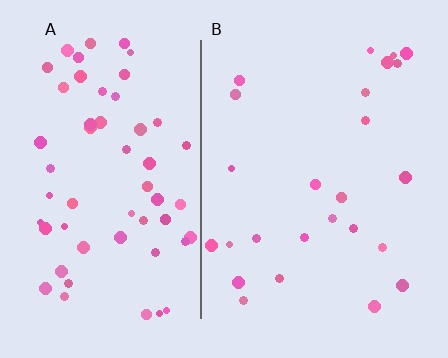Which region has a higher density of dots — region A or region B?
A (the left).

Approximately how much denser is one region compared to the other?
Approximately 2.3× — region A over region B.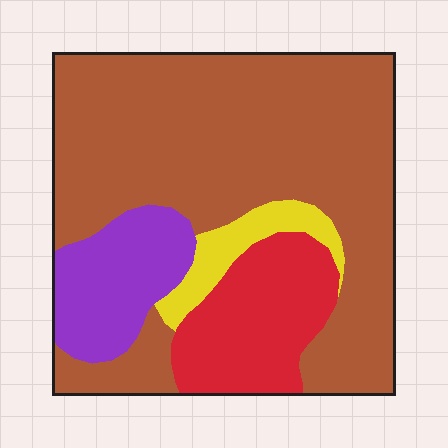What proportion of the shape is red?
Red takes up about one sixth (1/6) of the shape.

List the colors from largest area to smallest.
From largest to smallest: brown, red, purple, yellow.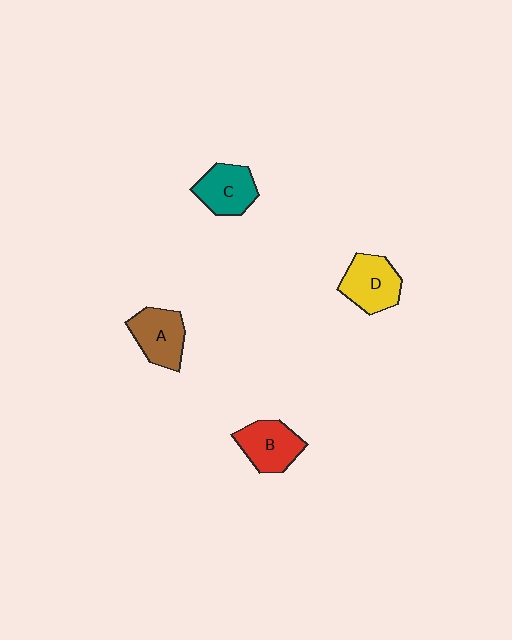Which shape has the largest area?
Shape D (yellow).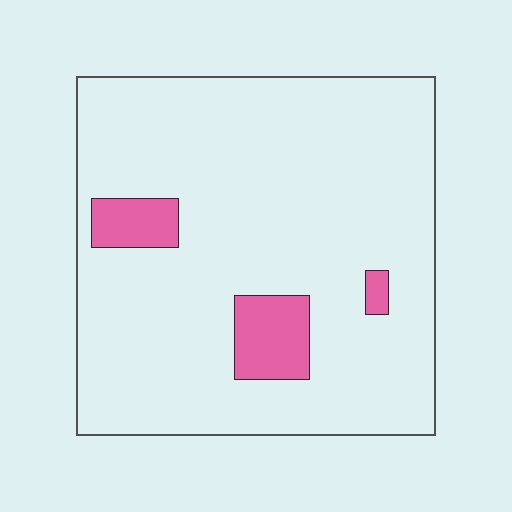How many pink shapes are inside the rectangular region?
3.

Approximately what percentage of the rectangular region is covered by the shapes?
Approximately 10%.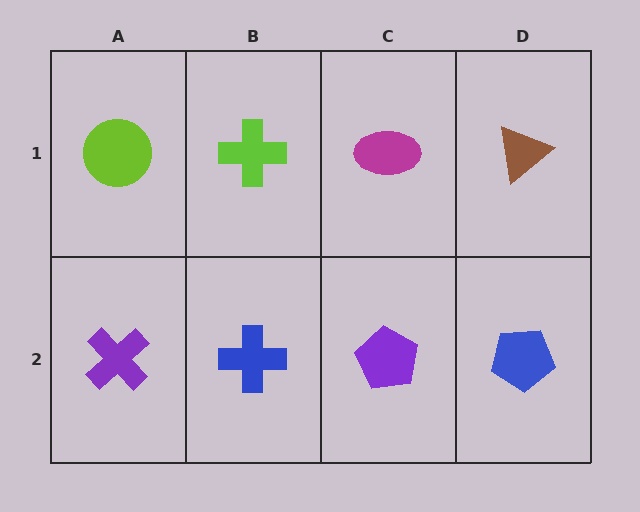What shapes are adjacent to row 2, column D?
A brown triangle (row 1, column D), a purple pentagon (row 2, column C).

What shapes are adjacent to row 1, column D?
A blue pentagon (row 2, column D), a magenta ellipse (row 1, column C).